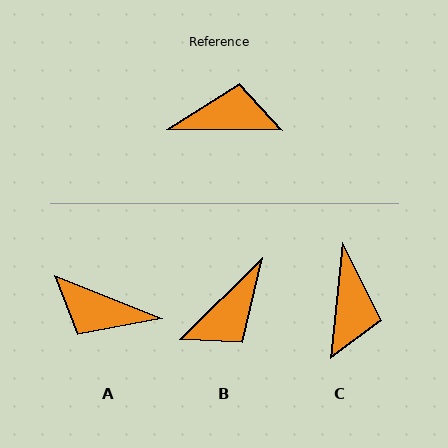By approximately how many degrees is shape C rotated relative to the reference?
Approximately 95 degrees clockwise.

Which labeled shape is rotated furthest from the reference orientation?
A, about 159 degrees away.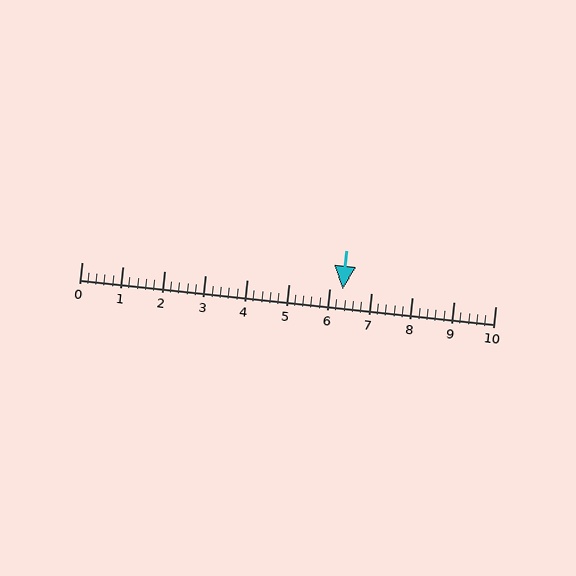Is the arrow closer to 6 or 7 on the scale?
The arrow is closer to 6.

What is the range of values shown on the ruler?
The ruler shows values from 0 to 10.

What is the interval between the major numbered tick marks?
The major tick marks are spaced 1 units apart.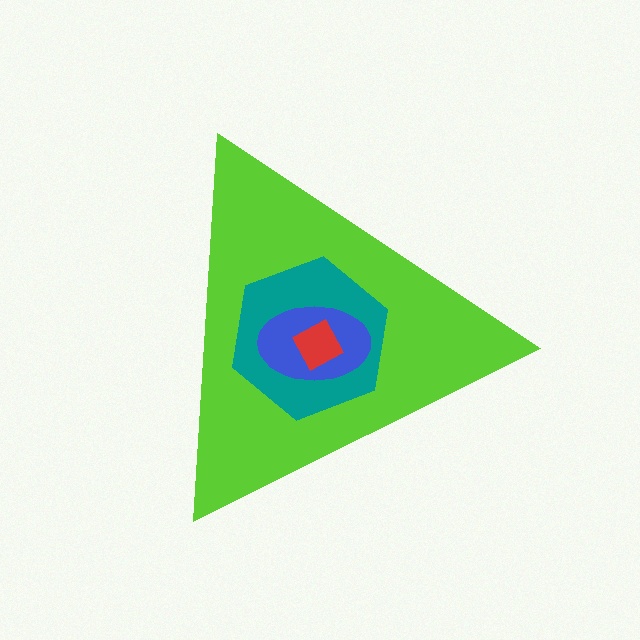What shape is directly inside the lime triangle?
The teal hexagon.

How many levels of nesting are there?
4.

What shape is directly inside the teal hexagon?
The blue ellipse.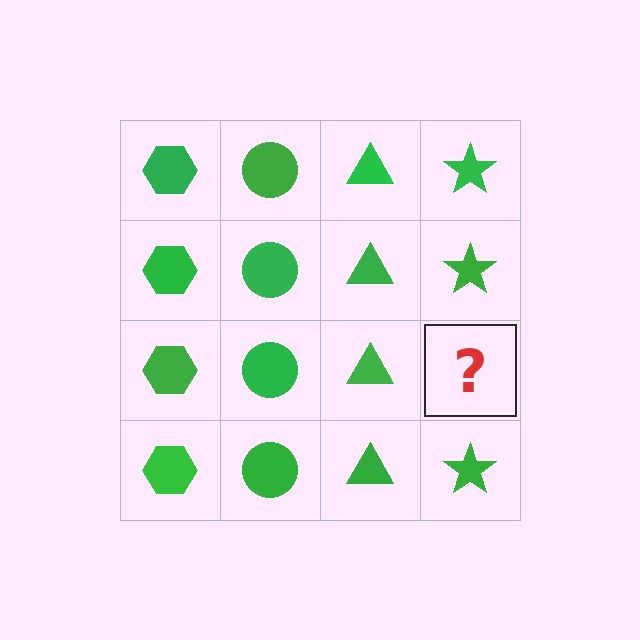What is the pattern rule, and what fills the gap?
The rule is that each column has a consistent shape. The gap should be filled with a green star.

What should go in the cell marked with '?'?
The missing cell should contain a green star.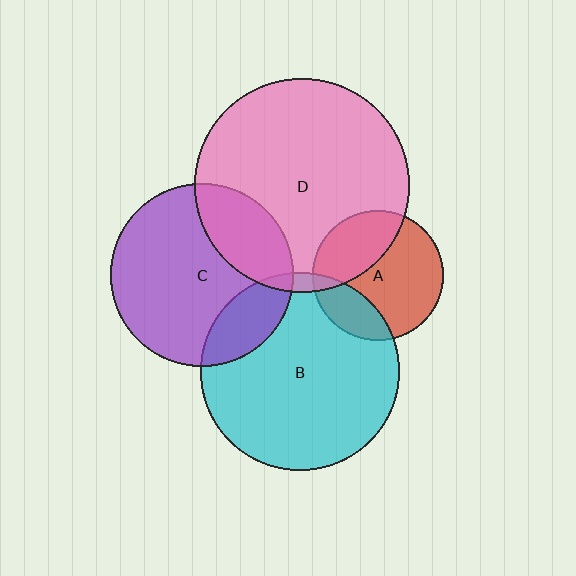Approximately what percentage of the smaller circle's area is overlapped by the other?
Approximately 20%.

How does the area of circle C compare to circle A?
Approximately 2.0 times.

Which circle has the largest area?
Circle D (pink).